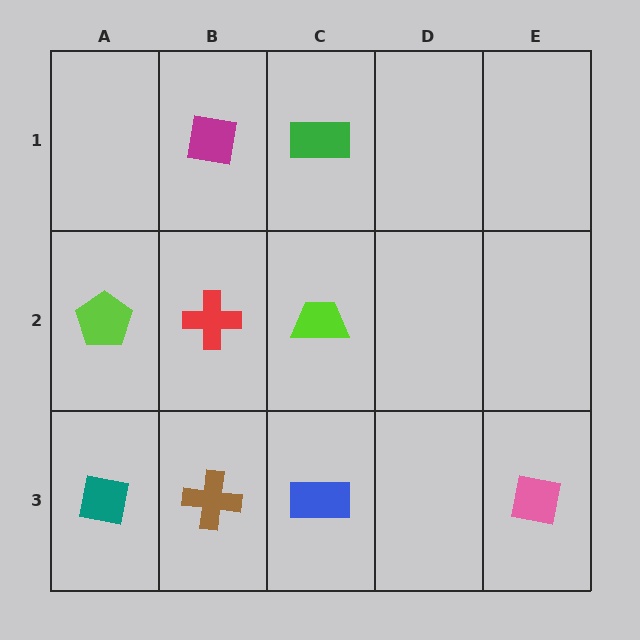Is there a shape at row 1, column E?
No, that cell is empty.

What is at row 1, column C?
A green rectangle.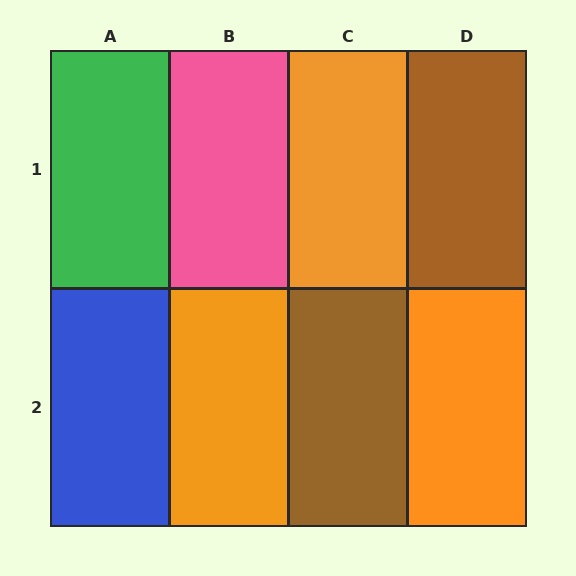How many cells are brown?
2 cells are brown.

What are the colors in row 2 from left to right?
Blue, orange, brown, orange.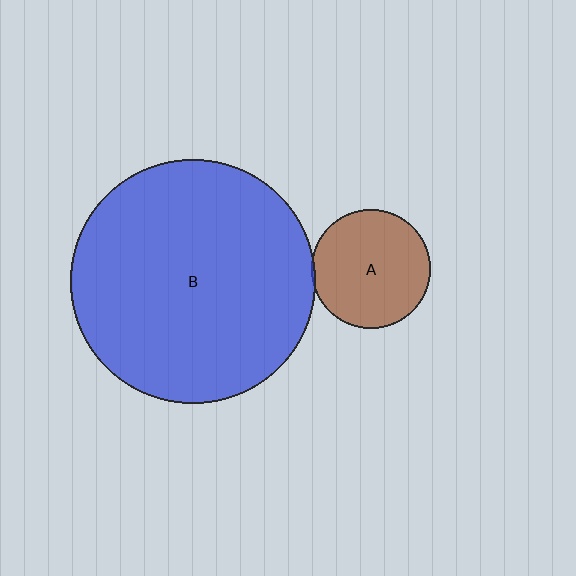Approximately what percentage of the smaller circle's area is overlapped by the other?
Approximately 5%.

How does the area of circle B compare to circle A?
Approximately 4.2 times.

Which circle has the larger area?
Circle B (blue).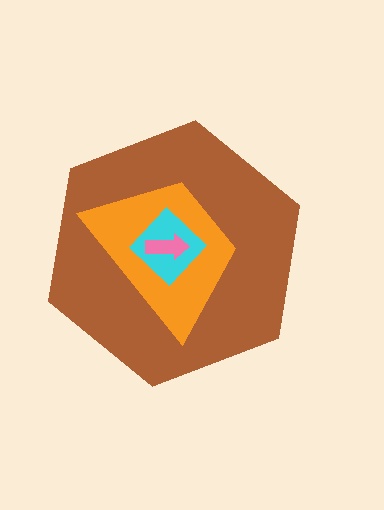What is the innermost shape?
The pink arrow.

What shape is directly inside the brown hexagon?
The orange trapezoid.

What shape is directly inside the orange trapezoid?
The cyan diamond.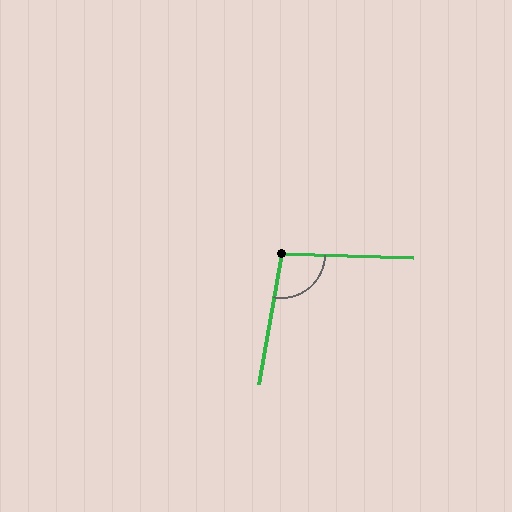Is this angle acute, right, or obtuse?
It is obtuse.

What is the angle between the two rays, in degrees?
Approximately 98 degrees.